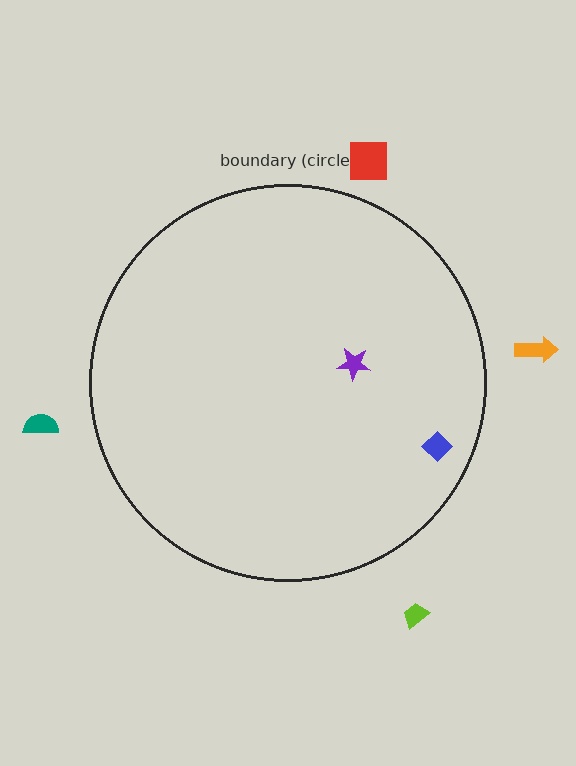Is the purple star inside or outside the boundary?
Inside.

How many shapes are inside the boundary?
2 inside, 4 outside.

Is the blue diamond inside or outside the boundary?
Inside.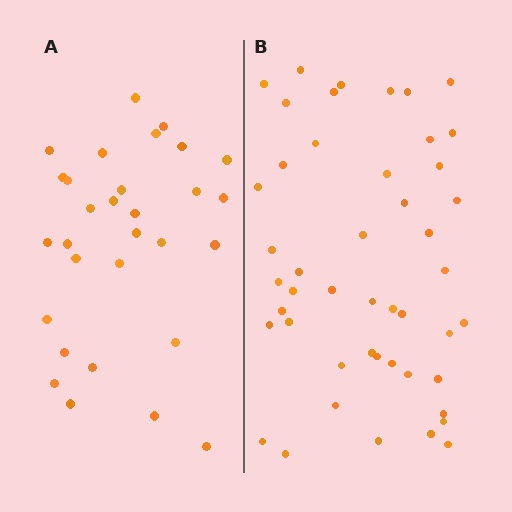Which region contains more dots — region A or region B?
Region B (the right region) has more dots.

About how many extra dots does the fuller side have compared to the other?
Region B has approximately 15 more dots than region A.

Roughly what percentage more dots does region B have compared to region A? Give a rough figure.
About 55% more.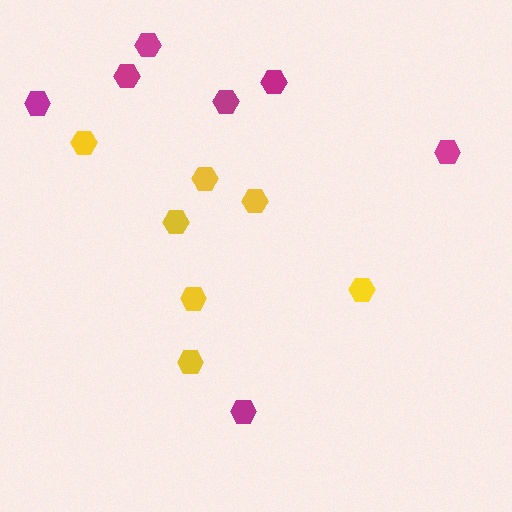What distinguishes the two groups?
There are 2 groups: one group of yellow hexagons (7) and one group of magenta hexagons (7).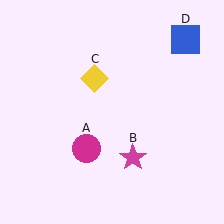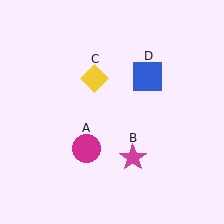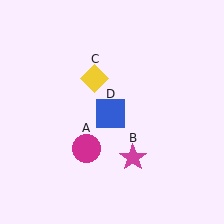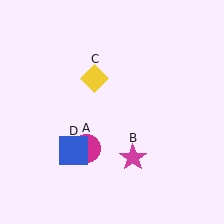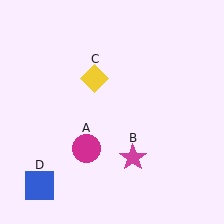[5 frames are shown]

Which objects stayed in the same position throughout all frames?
Magenta circle (object A) and magenta star (object B) and yellow diamond (object C) remained stationary.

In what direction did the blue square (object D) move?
The blue square (object D) moved down and to the left.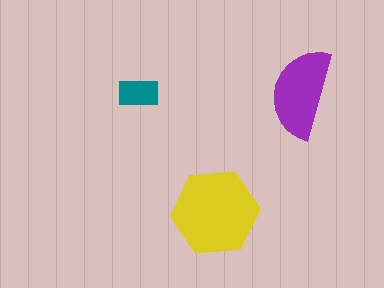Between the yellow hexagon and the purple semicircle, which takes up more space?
The yellow hexagon.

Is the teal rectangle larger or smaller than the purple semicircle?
Smaller.